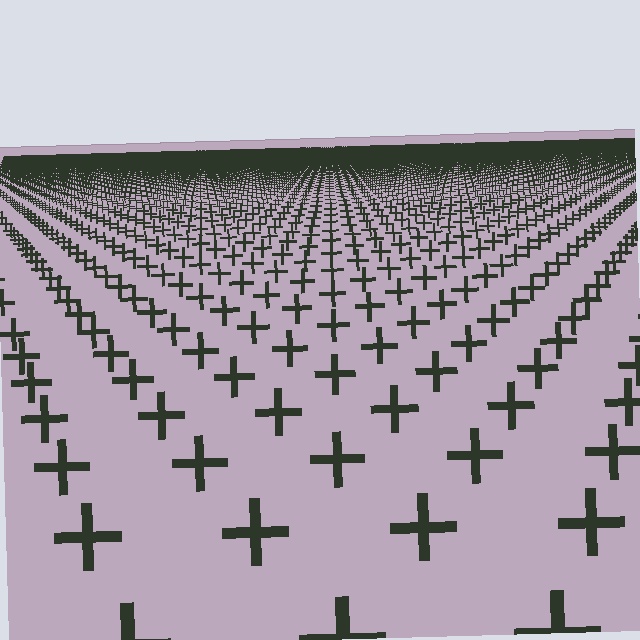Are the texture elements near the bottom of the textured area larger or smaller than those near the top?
Larger. Near the bottom, elements are closer to the viewer and appear at a bigger on-screen size.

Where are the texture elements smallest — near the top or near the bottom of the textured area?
Near the top.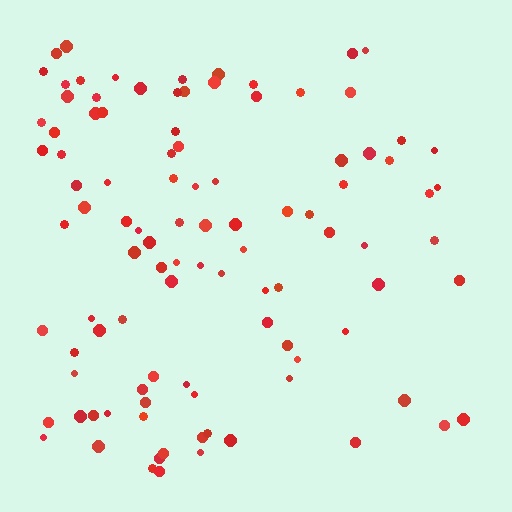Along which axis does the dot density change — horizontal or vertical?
Horizontal.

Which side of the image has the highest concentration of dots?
The left.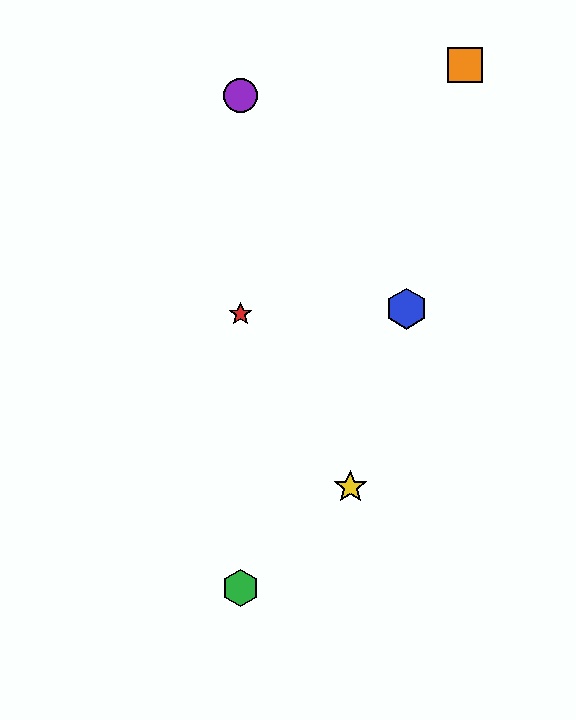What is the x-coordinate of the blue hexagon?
The blue hexagon is at x≈406.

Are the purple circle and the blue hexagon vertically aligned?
No, the purple circle is at x≈241 and the blue hexagon is at x≈406.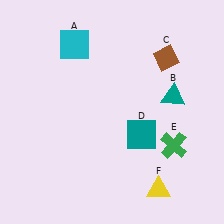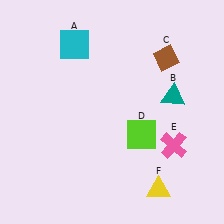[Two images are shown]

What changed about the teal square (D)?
In Image 1, D is teal. In Image 2, it changed to lime.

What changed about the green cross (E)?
In Image 1, E is green. In Image 2, it changed to pink.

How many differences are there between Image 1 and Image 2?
There are 2 differences between the two images.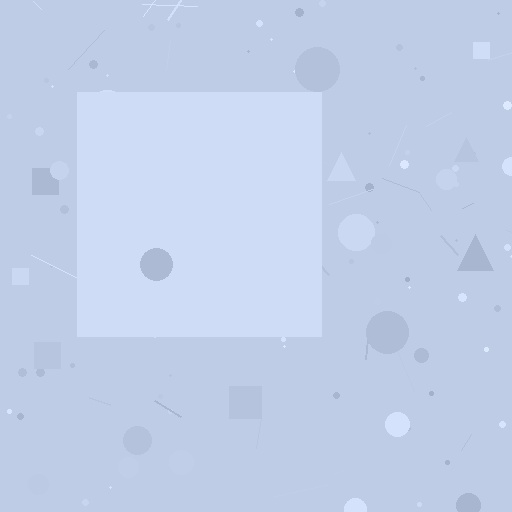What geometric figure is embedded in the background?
A square is embedded in the background.